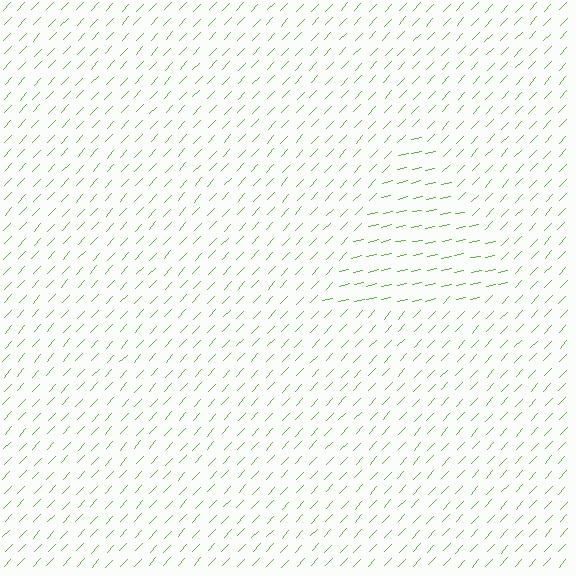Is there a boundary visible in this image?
Yes, there is a texture boundary formed by a change in line orientation.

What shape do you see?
I see a triangle.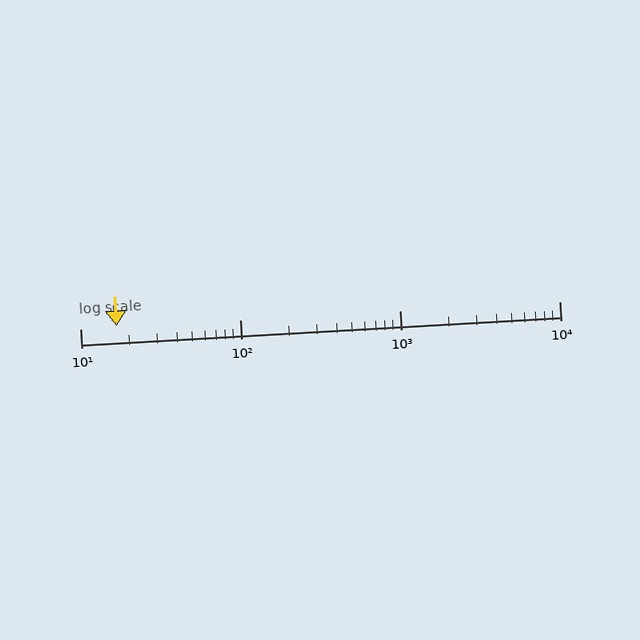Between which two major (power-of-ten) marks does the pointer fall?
The pointer is between 10 and 100.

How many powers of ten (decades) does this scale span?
The scale spans 3 decades, from 10 to 10000.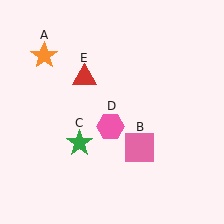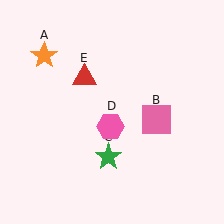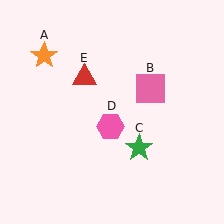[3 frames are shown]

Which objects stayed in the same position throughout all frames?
Orange star (object A) and pink hexagon (object D) and red triangle (object E) remained stationary.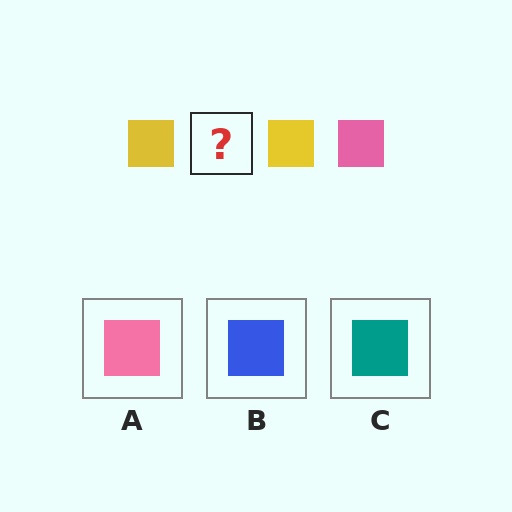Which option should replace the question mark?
Option A.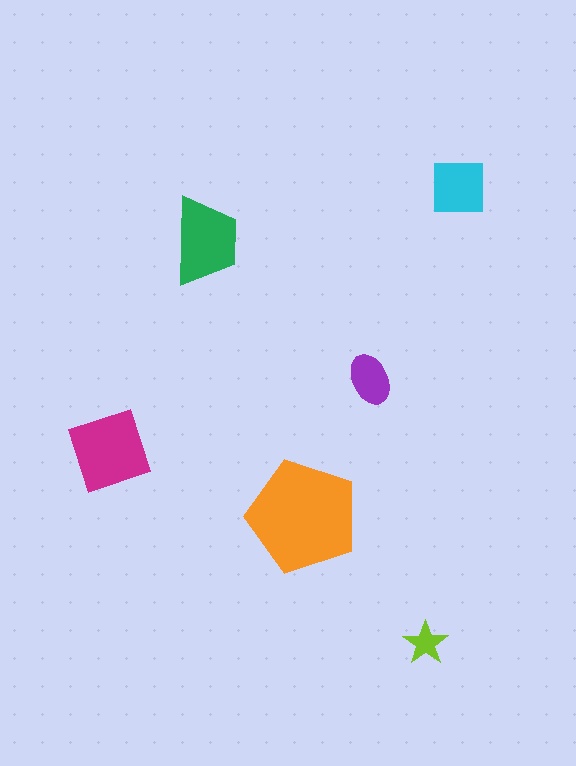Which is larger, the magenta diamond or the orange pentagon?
The orange pentagon.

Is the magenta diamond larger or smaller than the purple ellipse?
Larger.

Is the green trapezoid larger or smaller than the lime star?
Larger.